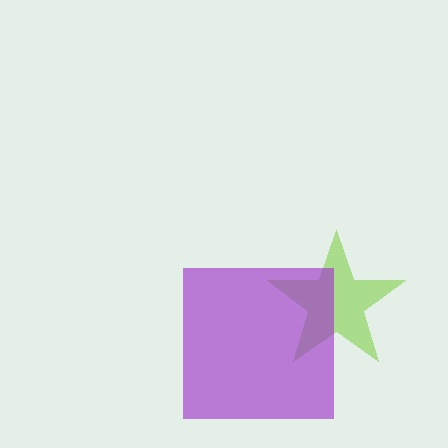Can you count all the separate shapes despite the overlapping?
Yes, there are 2 separate shapes.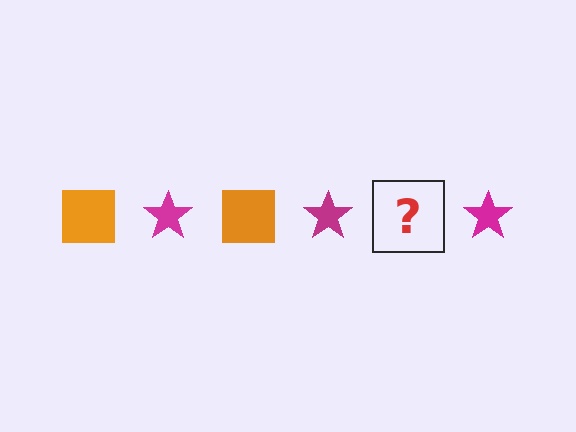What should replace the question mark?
The question mark should be replaced with an orange square.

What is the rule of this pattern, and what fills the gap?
The rule is that the pattern alternates between orange square and magenta star. The gap should be filled with an orange square.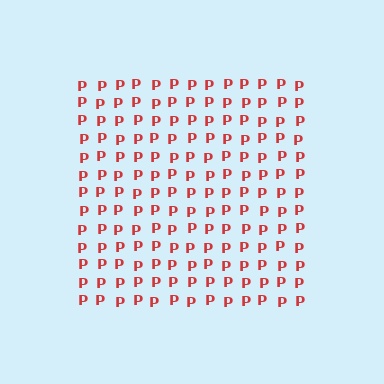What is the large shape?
The large shape is a square.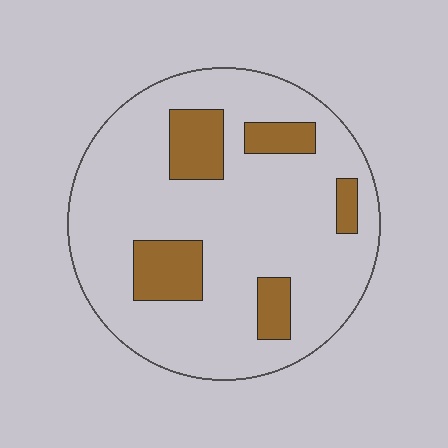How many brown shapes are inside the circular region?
5.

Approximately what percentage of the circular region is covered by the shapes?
Approximately 20%.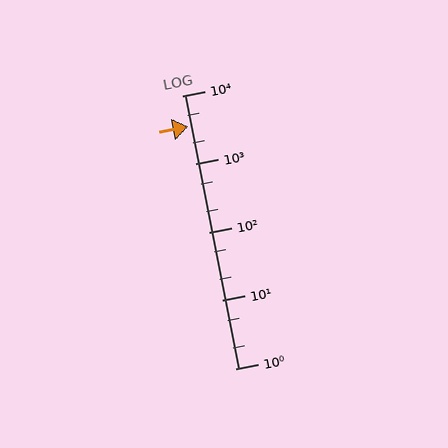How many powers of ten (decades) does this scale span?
The scale spans 4 decades, from 1 to 10000.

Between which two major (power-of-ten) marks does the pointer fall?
The pointer is between 1000 and 10000.